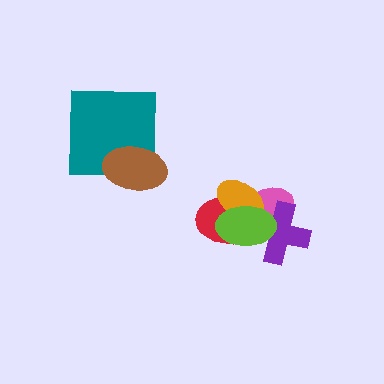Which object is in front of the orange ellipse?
The lime ellipse is in front of the orange ellipse.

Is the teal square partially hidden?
Yes, it is partially covered by another shape.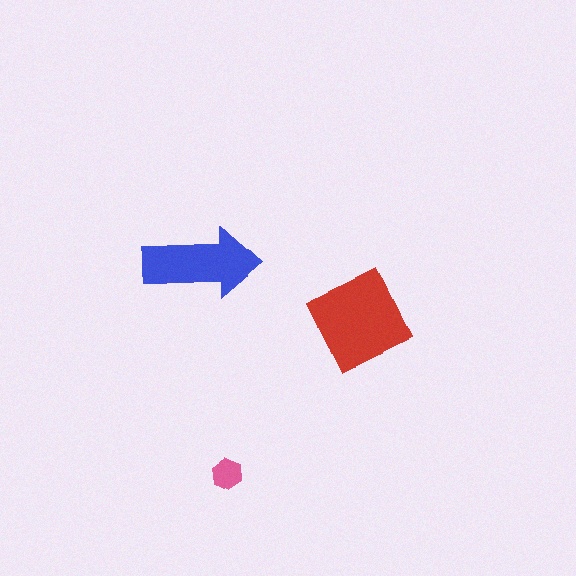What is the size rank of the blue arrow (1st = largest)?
2nd.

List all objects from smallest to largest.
The pink hexagon, the blue arrow, the red square.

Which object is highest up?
The blue arrow is topmost.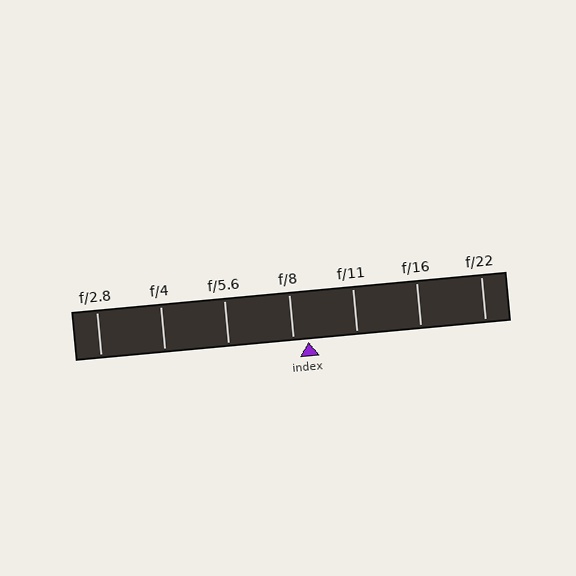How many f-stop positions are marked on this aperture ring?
There are 7 f-stop positions marked.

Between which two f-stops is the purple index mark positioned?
The index mark is between f/8 and f/11.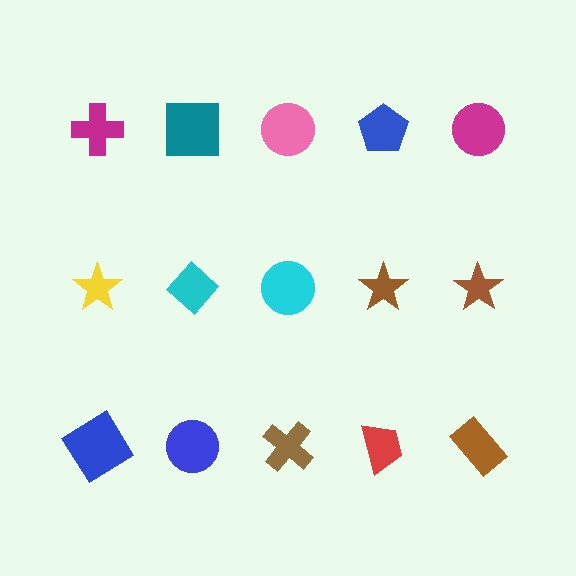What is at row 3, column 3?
A brown cross.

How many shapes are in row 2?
5 shapes.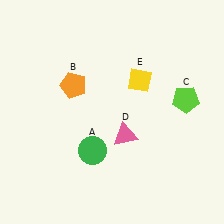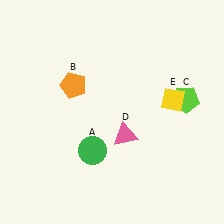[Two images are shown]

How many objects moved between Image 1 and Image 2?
1 object moved between the two images.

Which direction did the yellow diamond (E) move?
The yellow diamond (E) moved right.